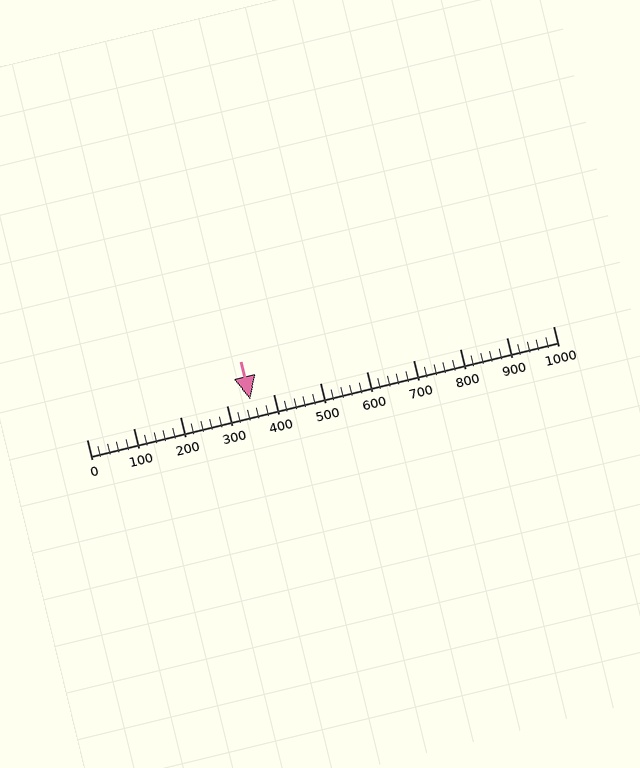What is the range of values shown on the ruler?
The ruler shows values from 0 to 1000.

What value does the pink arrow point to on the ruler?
The pink arrow points to approximately 352.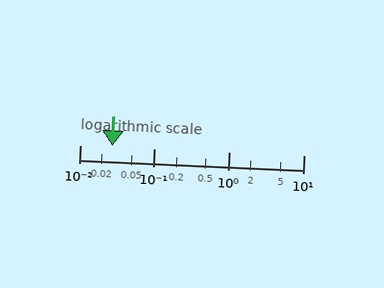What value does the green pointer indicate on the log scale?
The pointer indicates approximately 0.027.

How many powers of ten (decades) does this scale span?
The scale spans 3 decades, from 0.01 to 10.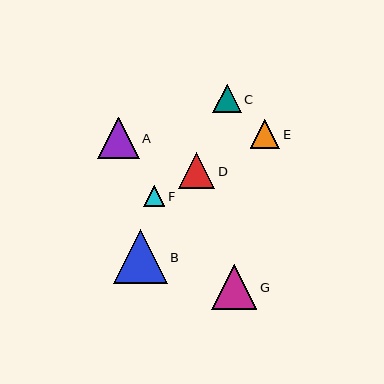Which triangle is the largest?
Triangle B is the largest with a size of approximately 54 pixels.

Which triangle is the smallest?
Triangle F is the smallest with a size of approximately 22 pixels.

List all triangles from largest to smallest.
From largest to smallest: B, G, A, D, E, C, F.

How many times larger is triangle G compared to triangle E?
Triangle G is approximately 1.5 times the size of triangle E.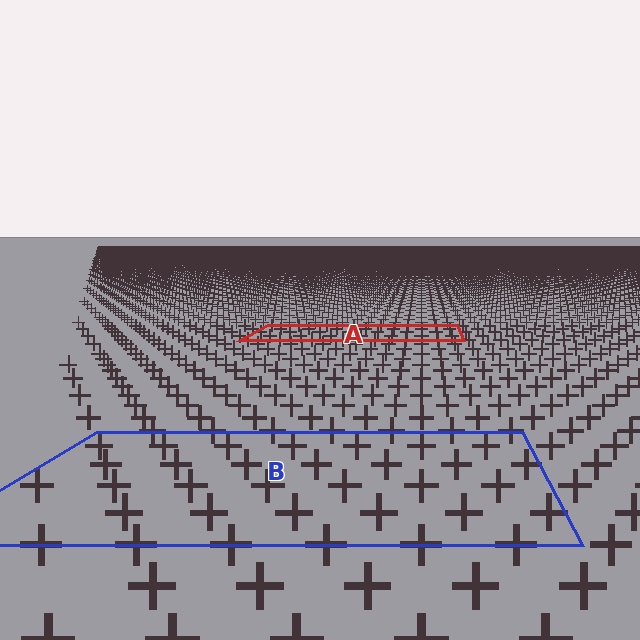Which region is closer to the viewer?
Region B is closer. The texture elements there are larger and more spread out.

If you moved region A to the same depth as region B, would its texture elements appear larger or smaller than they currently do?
They would appear larger. At a closer depth, the same texture elements are projected at a bigger on-screen size.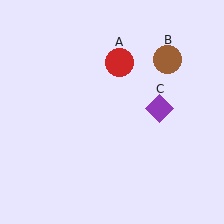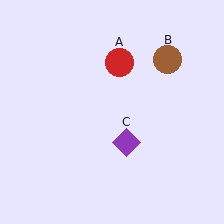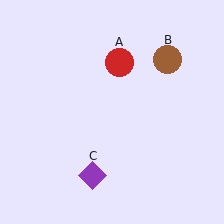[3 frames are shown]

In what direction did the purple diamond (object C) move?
The purple diamond (object C) moved down and to the left.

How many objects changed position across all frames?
1 object changed position: purple diamond (object C).